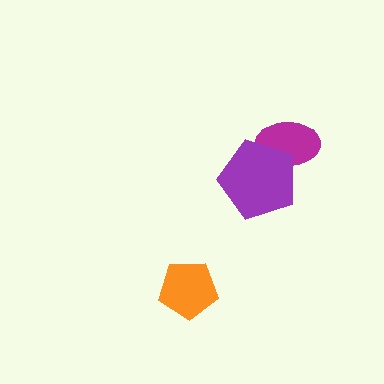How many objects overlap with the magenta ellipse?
1 object overlaps with the magenta ellipse.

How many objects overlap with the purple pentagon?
1 object overlaps with the purple pentagon.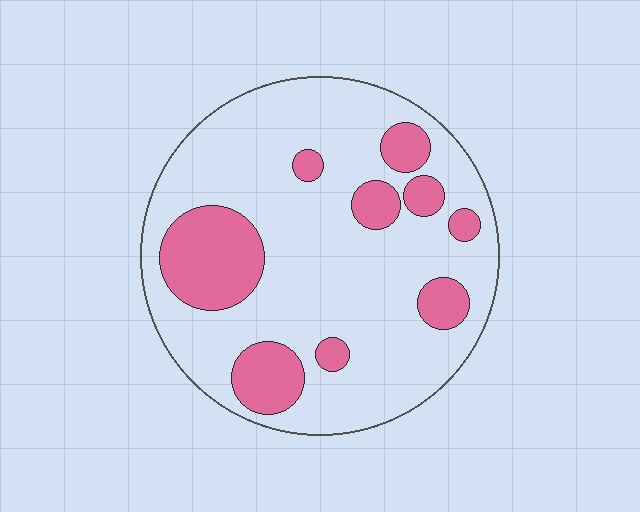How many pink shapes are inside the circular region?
9.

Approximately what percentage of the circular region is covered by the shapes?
Approximately 25%.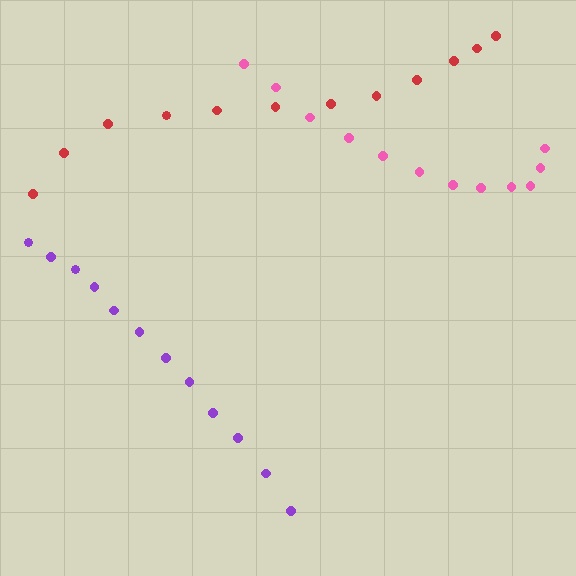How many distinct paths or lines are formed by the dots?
There are 3 distinct paths.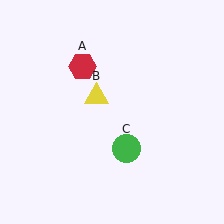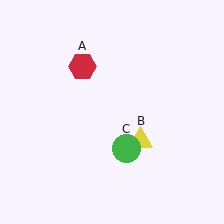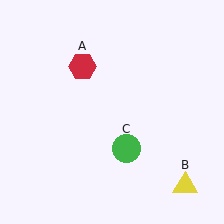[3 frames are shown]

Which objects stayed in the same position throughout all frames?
Red hexagon (object A) and green circle (object C) remained stationary.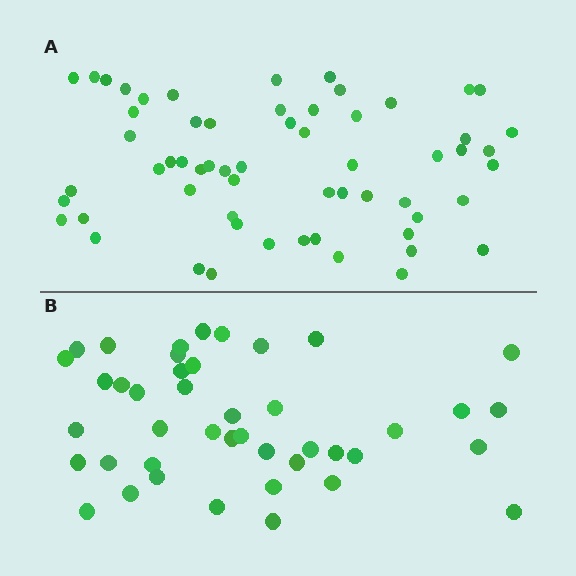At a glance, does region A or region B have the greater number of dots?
Region A (the top region) has more dots.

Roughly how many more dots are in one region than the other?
Region A has approximately 15 more dots than region B.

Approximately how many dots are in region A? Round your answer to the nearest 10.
About 60 dots.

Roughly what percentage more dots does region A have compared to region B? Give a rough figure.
About 40% more.